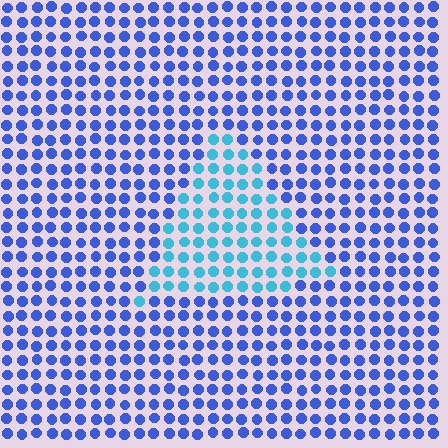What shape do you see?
I see a triangle.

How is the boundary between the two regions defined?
The boundary is defined purely by a slight shift in hue (about 38 degrees). Spacing, size, and orientation are identical on both sides.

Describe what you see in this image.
The image is filled with small blue elements in a uniform arrangement. A triangle-shaped region is visible where the elements are tinted to a slightly different hue, forming a subtle color boundary.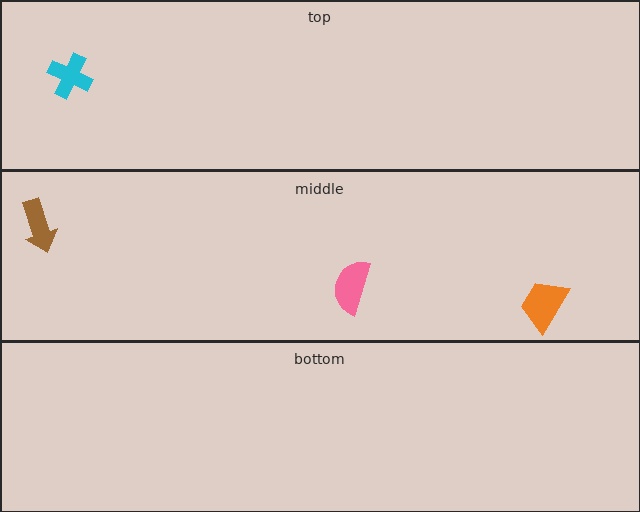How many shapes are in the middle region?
3.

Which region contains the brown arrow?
The middle region.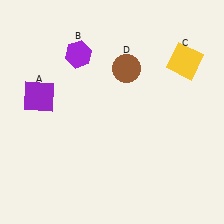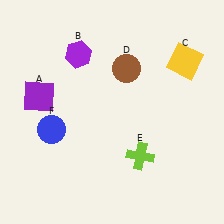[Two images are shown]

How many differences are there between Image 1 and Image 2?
There are 2 differences between the two images.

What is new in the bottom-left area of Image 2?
A blue circle (F) was added in the bottom-left area of Image 2.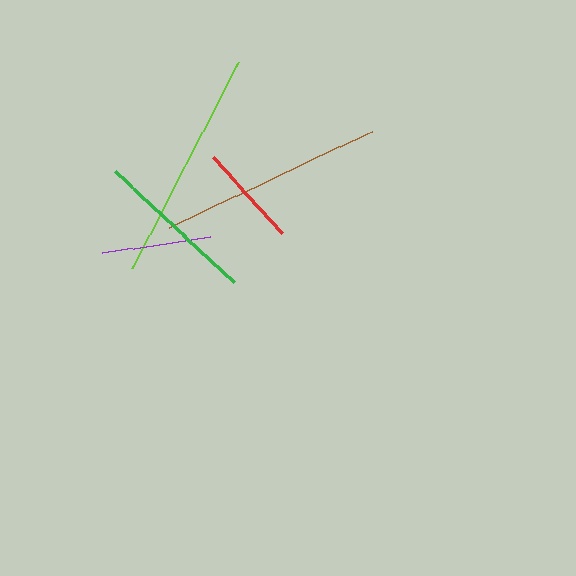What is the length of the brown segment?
The brown segment is approximately 225 pixels long.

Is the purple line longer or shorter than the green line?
The green line is longer than the purple line.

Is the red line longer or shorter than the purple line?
The purple line is longer than the red line.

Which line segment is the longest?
The lime line is the longest at approximately 232 pixels.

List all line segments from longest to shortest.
From longest to shortest: lime, brown, green, purple, red.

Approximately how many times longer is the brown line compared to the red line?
The brown line is approximately 2.2 times the length of the red line.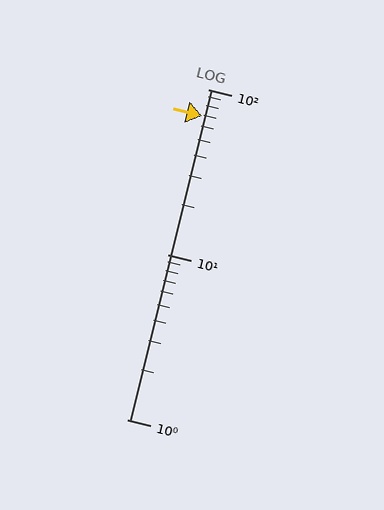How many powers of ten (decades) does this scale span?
The scale spans 2 decades, from 1 to 100.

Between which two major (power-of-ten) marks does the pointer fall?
The pointer is between 10 and 100.